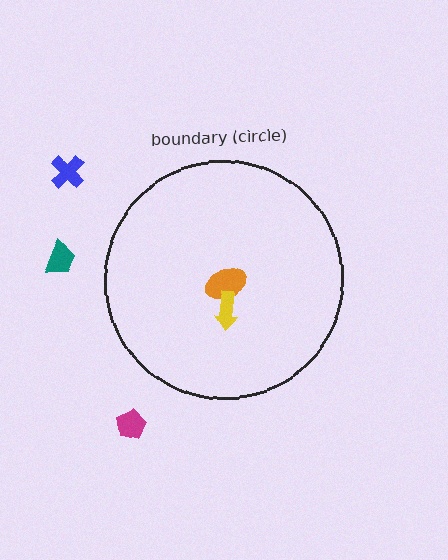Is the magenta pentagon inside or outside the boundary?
Outside.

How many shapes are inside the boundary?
2 inside, 3 outside.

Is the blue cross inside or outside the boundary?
Outside.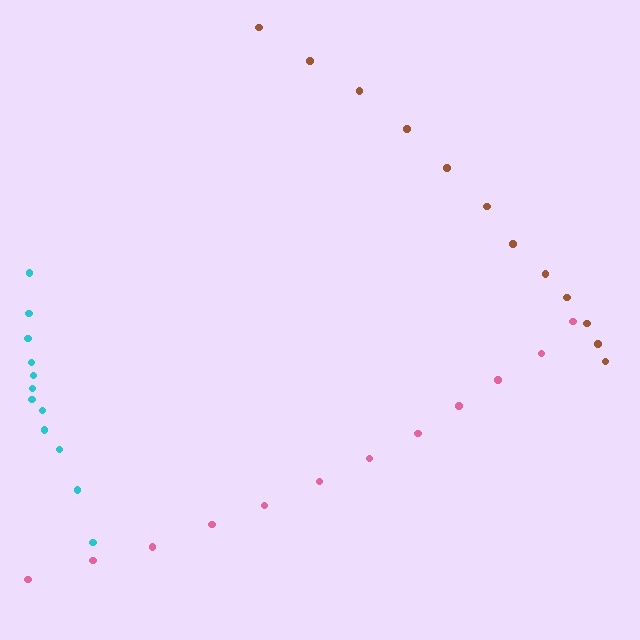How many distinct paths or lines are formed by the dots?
There are 3 distinct paths.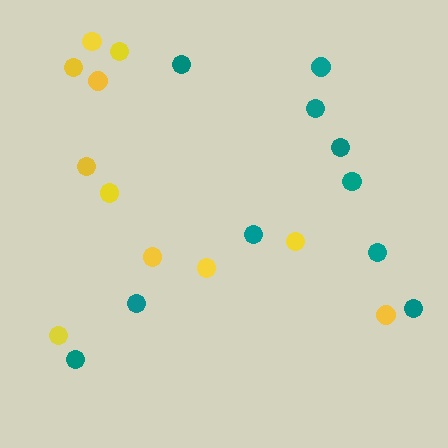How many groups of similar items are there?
There are 2 groups: one group of yellow circles (11) and one group of teal circles (10).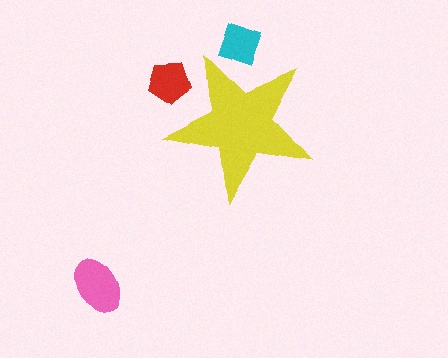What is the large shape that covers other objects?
A yellow star.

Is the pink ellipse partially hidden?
No, the pink ellipse is fully visible.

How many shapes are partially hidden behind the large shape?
2 shapes are partially hidden.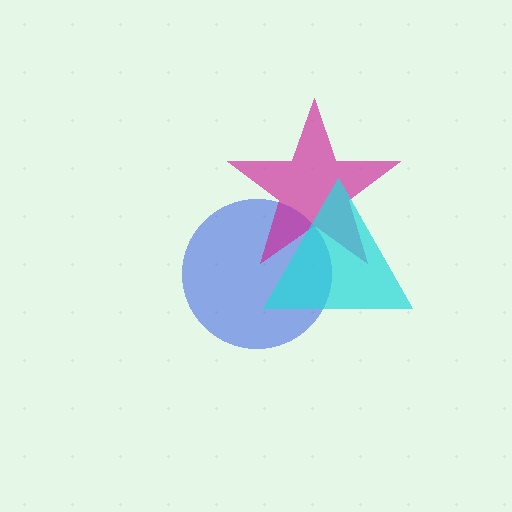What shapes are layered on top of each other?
The layered shapes are: a blue circle, a magenta star, a cyan triangle.